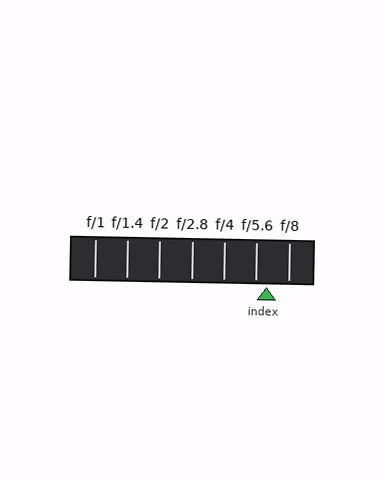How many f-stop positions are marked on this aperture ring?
There are 7 f-stop positions marked.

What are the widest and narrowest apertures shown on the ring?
The widest aperture shown is f/1 and the narrowest is f/8.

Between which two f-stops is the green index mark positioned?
The index mark is between f/5.6 and f/8.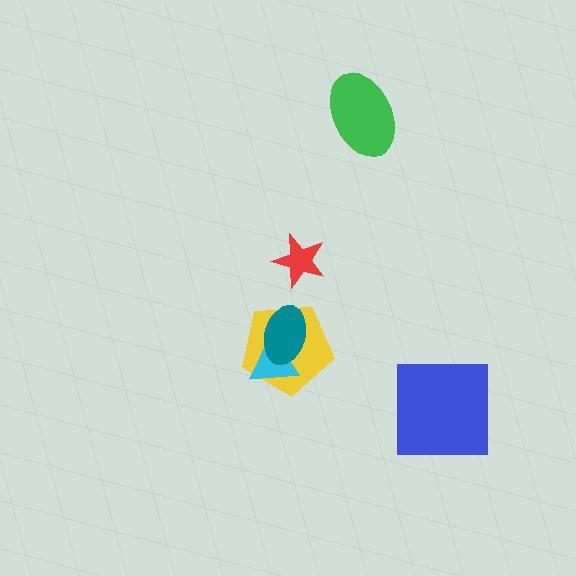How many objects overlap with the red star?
0 objects overlap with the red star.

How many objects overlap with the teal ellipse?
2 objects overlap with the teal ellipse.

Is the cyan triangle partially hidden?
Yes, it is partially covered by another shape.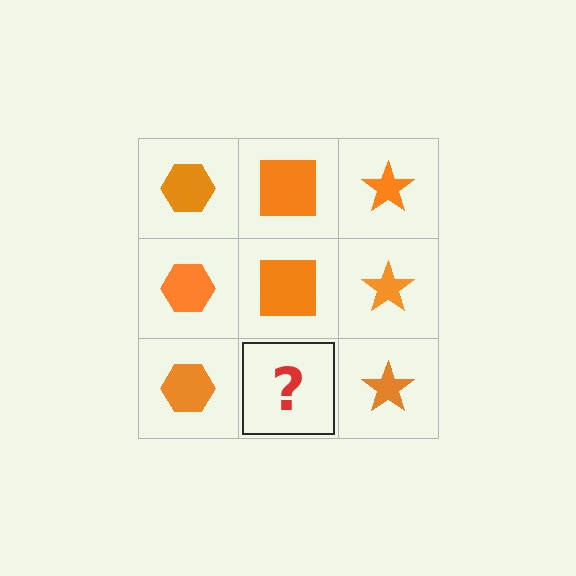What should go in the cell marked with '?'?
The missing cell should contain an orange square.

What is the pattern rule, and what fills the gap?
The rule is that each column has a consistent shape. The gap should be filled with an orange square.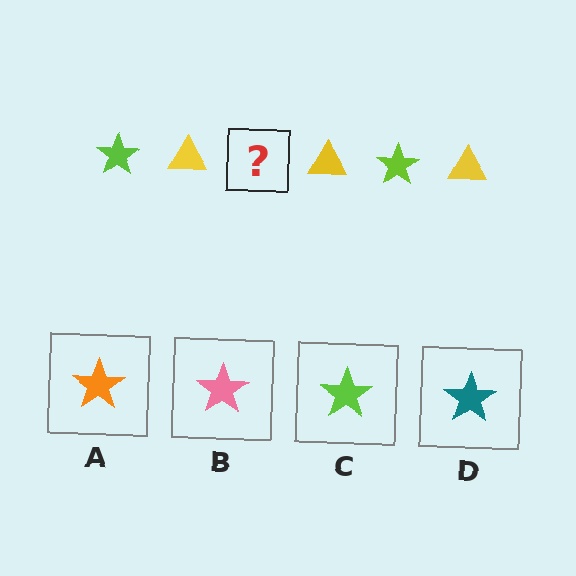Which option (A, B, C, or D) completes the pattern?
C.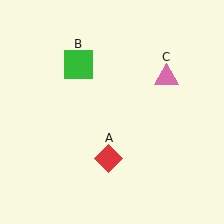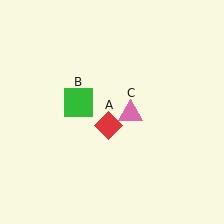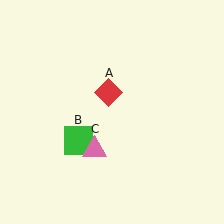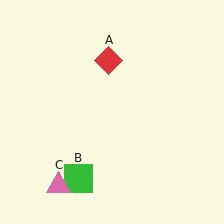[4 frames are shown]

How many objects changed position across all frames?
3 objects changed position: red diamond (object A), green square (object B), pink triangle (object C).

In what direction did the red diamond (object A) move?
The red diamond (object A) moved up.